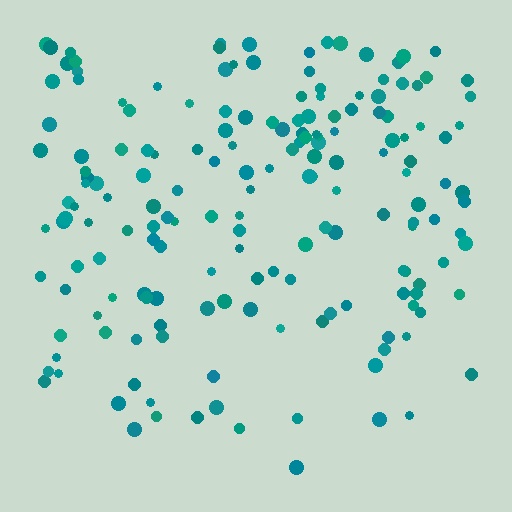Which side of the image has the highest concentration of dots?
The top.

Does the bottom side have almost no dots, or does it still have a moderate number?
Still a moderate number, just noticeably fewer than the top.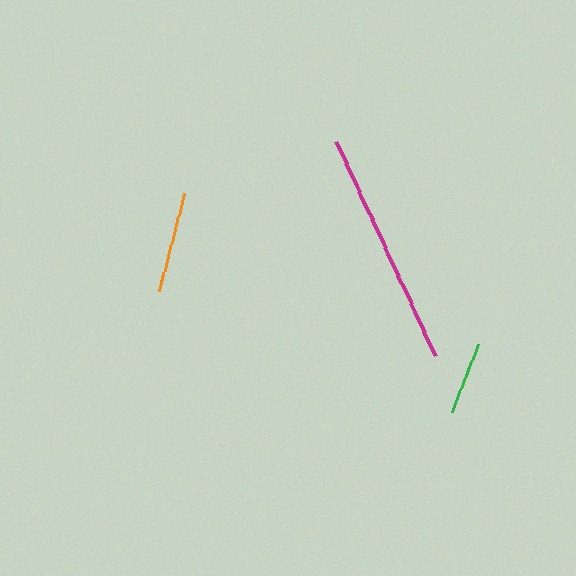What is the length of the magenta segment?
The magenta segment is approximately 237 pixels long.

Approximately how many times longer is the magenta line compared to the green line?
The magenta line is approximately 3.2 times the length of the green line.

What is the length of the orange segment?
The orange segment is approximately 101 pixels long.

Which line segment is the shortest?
The green line is the shortest at approximately 73 pixels.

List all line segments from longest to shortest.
From longest to shortest: magenta, orange, green.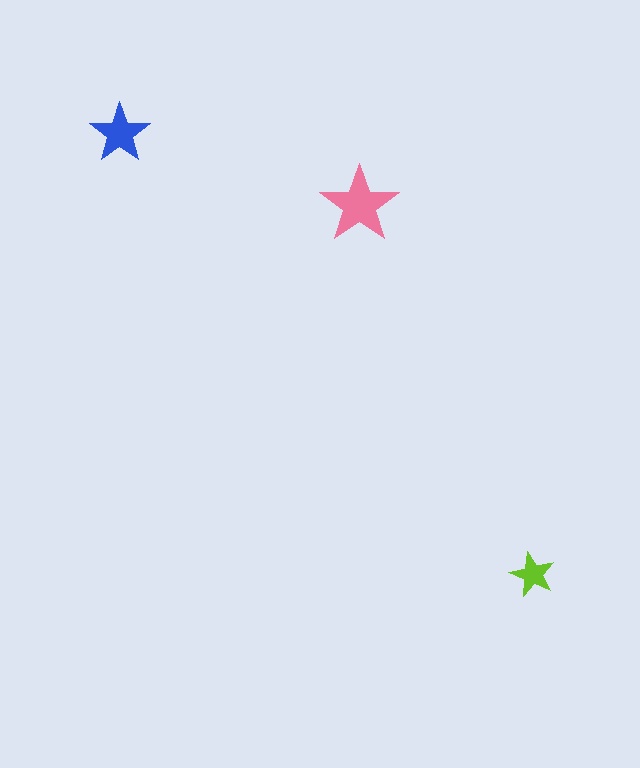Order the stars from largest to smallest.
the pink one, the blue one, the lime one.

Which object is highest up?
The blue star is topmost.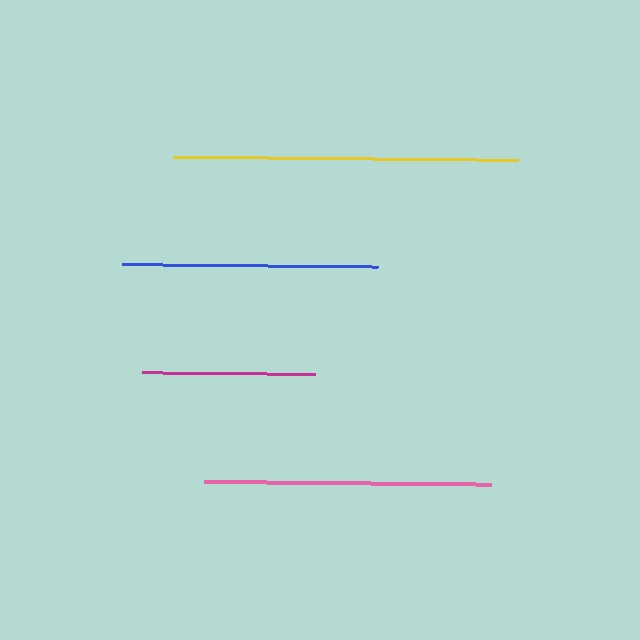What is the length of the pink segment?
The pink segment is approximately 287 pixels long.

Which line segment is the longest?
The yellow line is the longest at approximately 345 pixels.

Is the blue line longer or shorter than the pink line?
The pink line is longer than the blue line.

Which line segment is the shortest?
The magenta line is the shortest at approximately 172 pixels.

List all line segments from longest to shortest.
From longest to shortest: yellow, pink, blue, magenta.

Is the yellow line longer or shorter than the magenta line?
The yellow line is longer than the magenta line.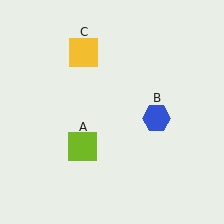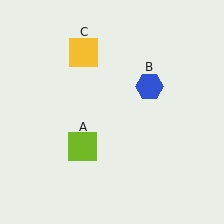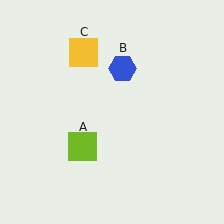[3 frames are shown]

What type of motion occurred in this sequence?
The blue hexagon (object B) rotated counterclockwise around the center of the scene.